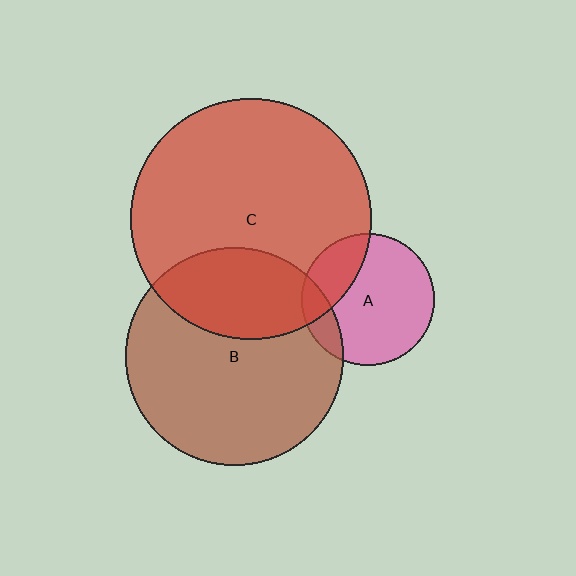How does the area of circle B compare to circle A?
Approximately 2.7 times.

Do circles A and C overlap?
Yes.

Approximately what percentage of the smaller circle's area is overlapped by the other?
Approximately 25%.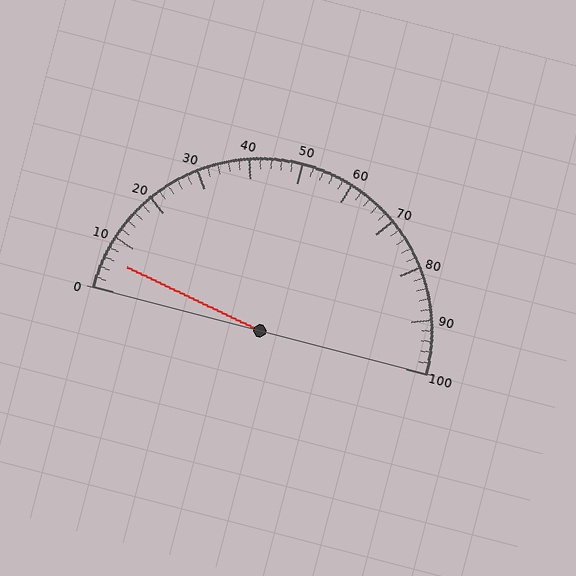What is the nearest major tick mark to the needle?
The nearest major tick mark is 10.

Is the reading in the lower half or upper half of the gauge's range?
The reading is in the lower half of the range (0 to 100).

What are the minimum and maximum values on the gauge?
The gauge ranges from 0 to 100.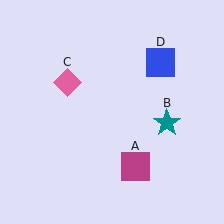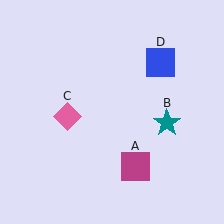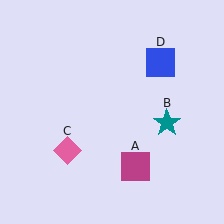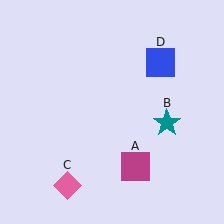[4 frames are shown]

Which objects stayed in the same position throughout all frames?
Magenta square (object A) and teal star (object B) and blue square (object D) remained stationary.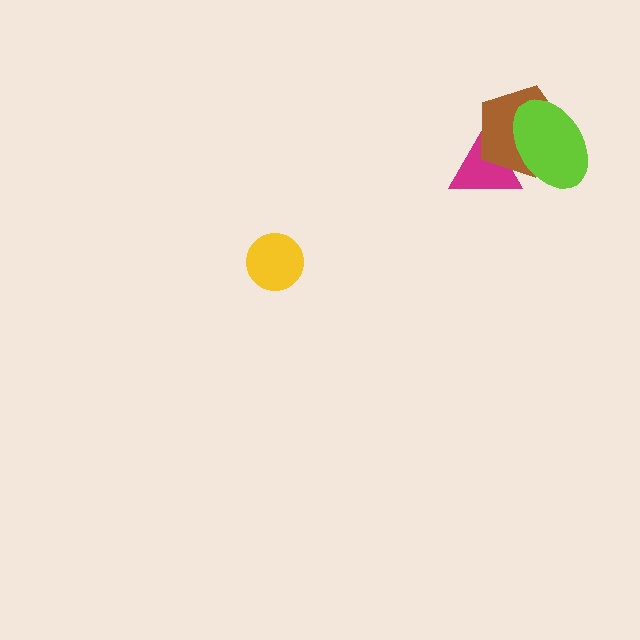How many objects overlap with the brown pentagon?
2 objects overlap with the brown pentagon.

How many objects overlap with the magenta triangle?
2 objects overlap with the magenta triangle.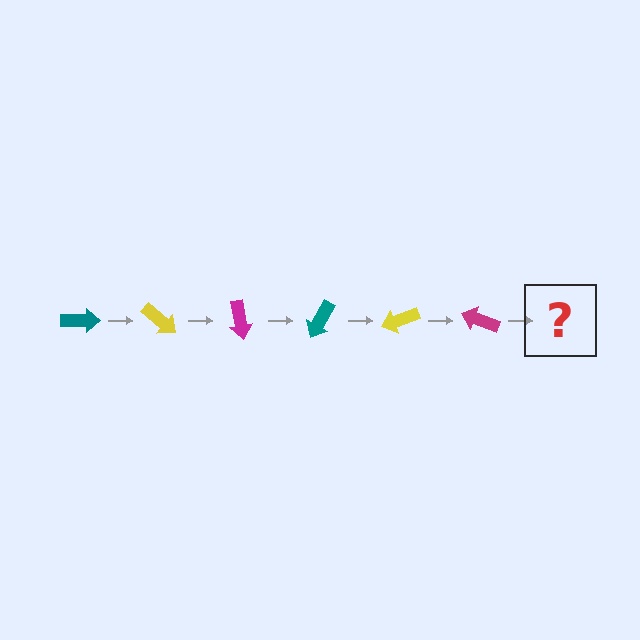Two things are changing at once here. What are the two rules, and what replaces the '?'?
The two rules are that it rotates 40 degrees each step and the color cycles through teal, yellow, and magenta. The '?' should be a teal arrow, rotated 240 degrees from the start.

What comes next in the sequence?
The next element should be a teal arrow, rotated 240 degrees from the start.